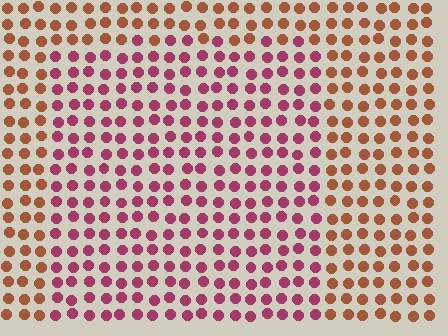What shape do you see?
I see a rectangle.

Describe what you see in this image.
The image is filled with small brown elements in a uniform arrangement. A rectangle-shaped region is visible where the elements are tinted to a slightly different hue, forming a subtle color boundary.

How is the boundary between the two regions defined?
The boundary is defined purely by a slight shift in hue (about 45 degrees). Spacing, size, and orientation are identical on both sides.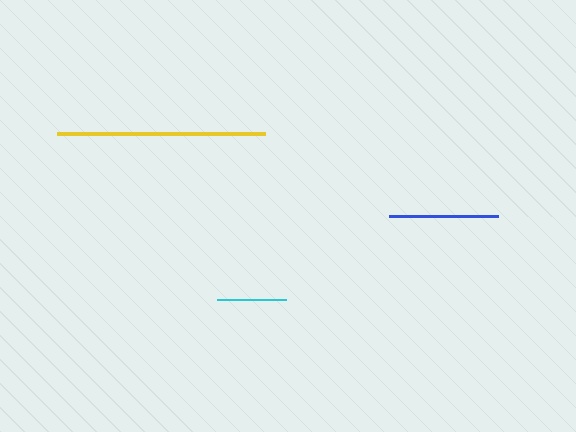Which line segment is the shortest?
The cyan line is the shortest at approximately 70 pixels.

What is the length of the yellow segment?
The yellow segment is approximately 208 pixels long.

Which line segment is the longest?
The yellow line is the longest at approximately 208 pixels.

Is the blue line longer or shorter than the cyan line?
The blue line is longer than the cyan line.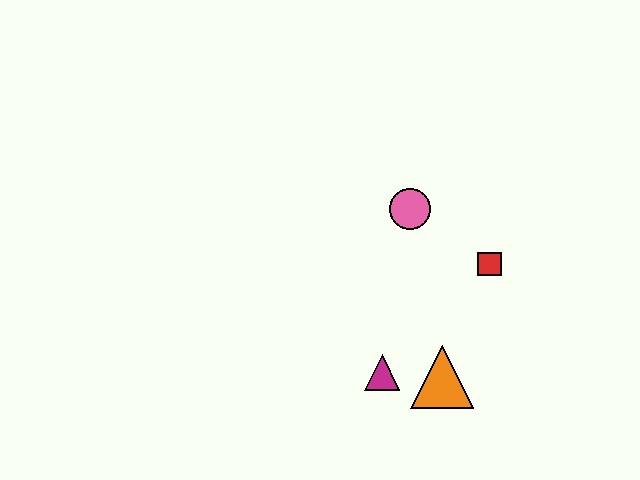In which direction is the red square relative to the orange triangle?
The red square is above the orange triangle.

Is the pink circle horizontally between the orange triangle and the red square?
No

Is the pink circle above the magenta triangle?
Yes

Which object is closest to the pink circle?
The red square is closest to the pink circle.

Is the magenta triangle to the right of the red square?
No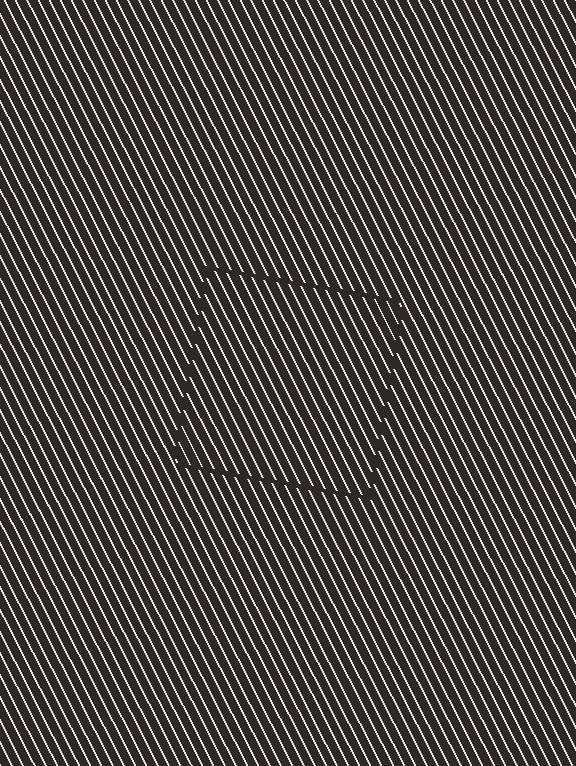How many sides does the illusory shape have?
4 sides — the line-ends trace a square.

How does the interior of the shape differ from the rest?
The interior of the shape contains the same grating, shifted by half a period — the contour is defined by the phase discontinuity where line-ends from the inner and outer gratings abut.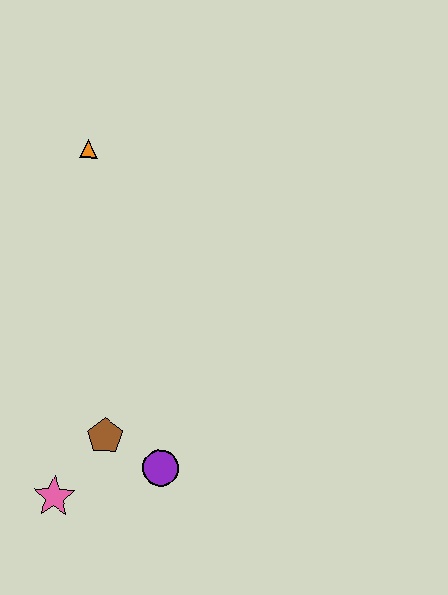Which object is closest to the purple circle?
The brown pentagon is closest to the purple circle.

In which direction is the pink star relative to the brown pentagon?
The pink star is below the brown pentagon.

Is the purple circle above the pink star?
Yes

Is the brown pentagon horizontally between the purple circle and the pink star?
Yes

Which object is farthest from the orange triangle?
The pink star is farthest from the orange triangle.